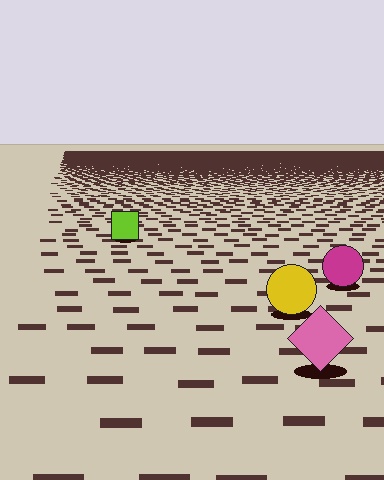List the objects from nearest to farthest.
From nearest to farthest: the pink diamond, the yellow circle, the magenta circle, the lime square.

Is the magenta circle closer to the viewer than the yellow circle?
No. The yellow circle is closer — you can tell from the texture gradient: the ground texture is coarser near it.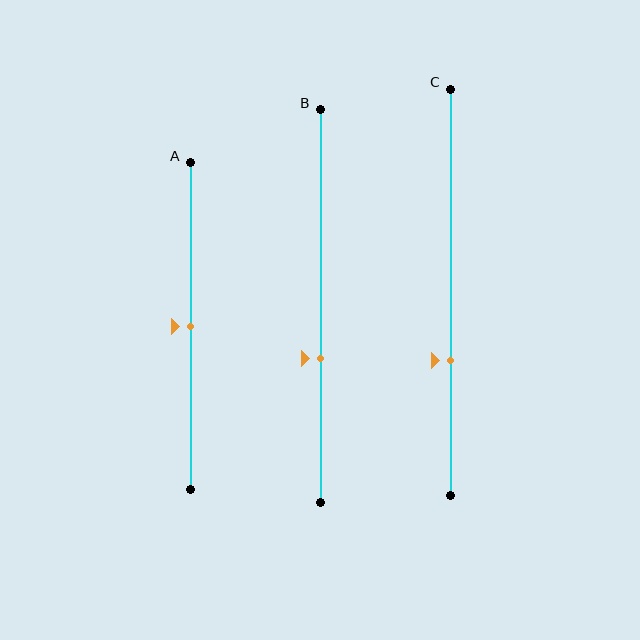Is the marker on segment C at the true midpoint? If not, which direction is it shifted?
No, the marker on segment C is shifted downward by about 17% of the segment length.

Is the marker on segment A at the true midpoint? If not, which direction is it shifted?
Yes, the marker on segment A is at the true midpoint.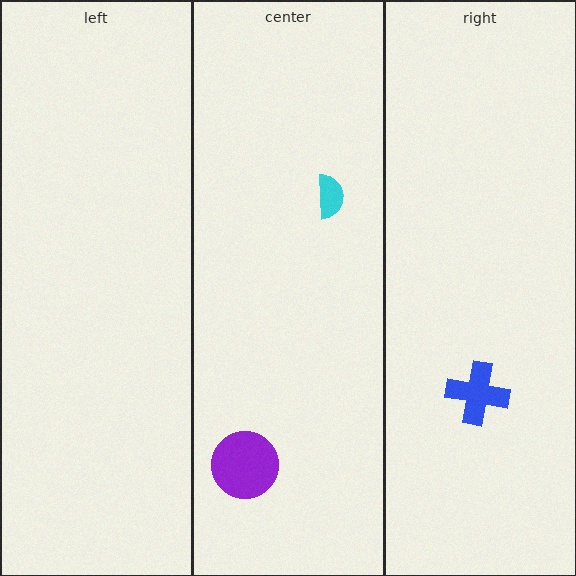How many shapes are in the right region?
1.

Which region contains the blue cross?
The right region.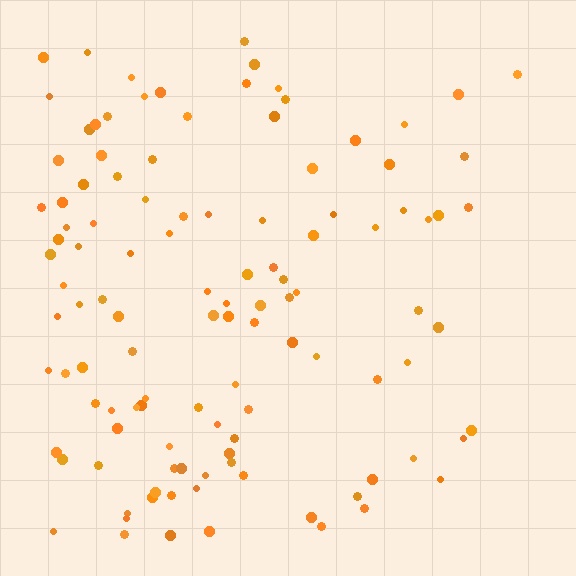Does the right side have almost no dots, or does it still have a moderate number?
Still a moderate number, just noticeably fewer than the left.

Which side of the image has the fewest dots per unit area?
The right.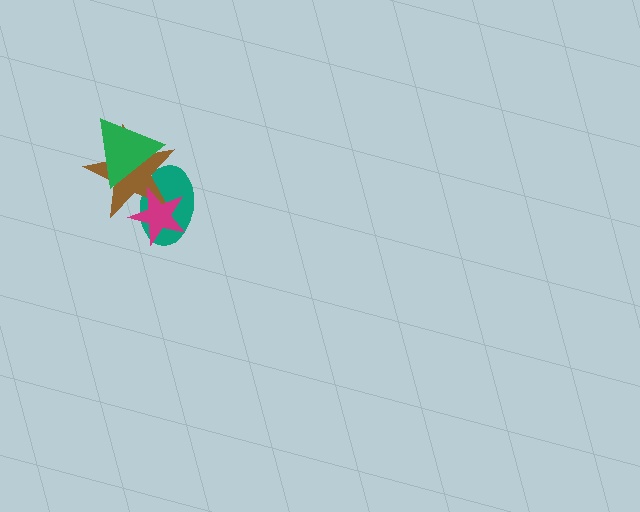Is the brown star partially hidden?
Yes, it is partially covered by another shape.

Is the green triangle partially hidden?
No, no other shape covers it.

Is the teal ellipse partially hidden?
Yes, it is partially covered by another shape.